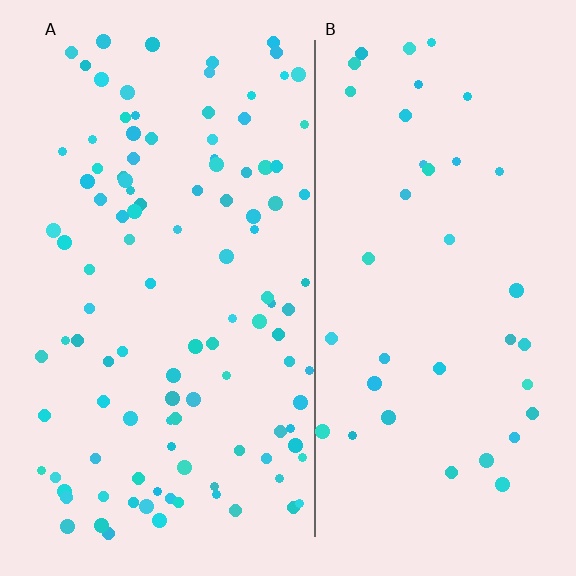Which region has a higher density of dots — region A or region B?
A (the left).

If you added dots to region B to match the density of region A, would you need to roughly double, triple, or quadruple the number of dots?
Approximately triple.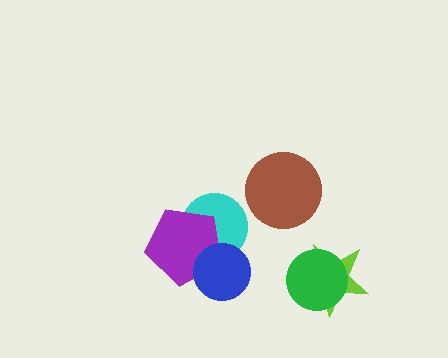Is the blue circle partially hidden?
No, no other shape covers it.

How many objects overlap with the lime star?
1 object overlaps with the lime star.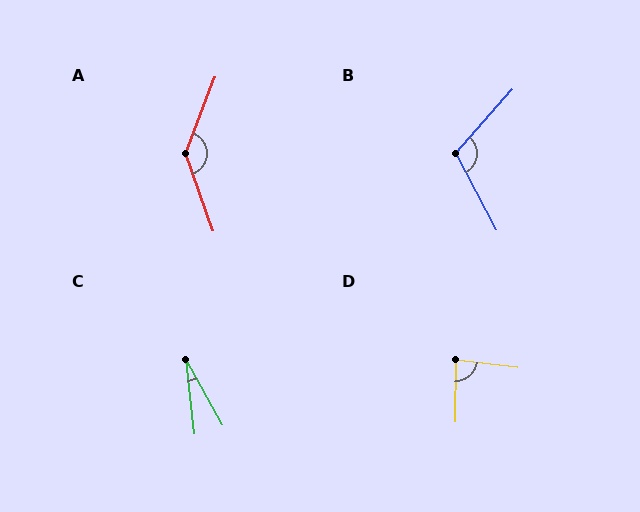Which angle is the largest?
A, at approximately 139 degrees.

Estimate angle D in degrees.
Approximately 84 degrees.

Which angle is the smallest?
C, at approximately 23 degrees.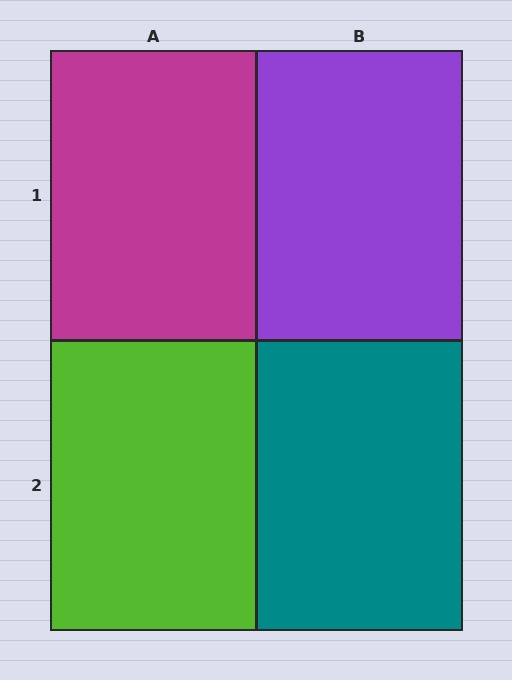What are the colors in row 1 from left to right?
Magenta, purple.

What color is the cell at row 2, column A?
Lime.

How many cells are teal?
1 cell is teal.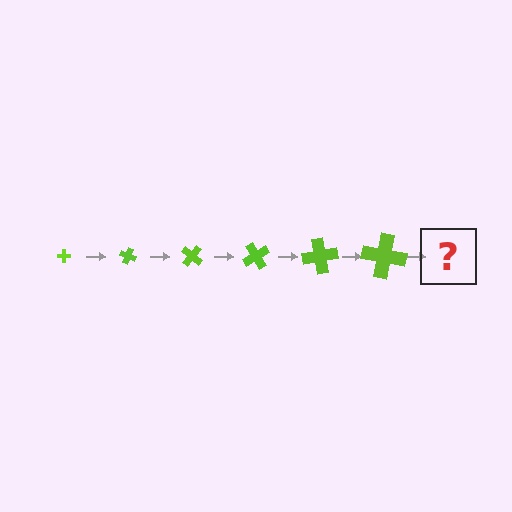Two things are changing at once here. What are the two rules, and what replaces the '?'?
The two rules are that the cross grows larger each step and it rotates 20 degrees each step. The '?' should be a cross, larger than the previous one and rotated 120 degrees from the start.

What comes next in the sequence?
The next element should be a cross, larger than the previous one and rotated 120 degrees from the start.